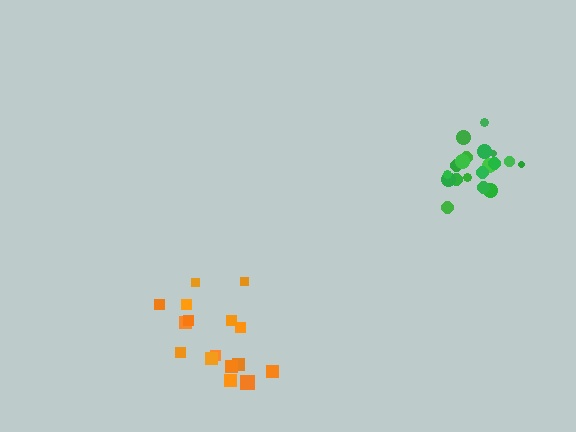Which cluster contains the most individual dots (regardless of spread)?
Green (21).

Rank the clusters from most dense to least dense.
green, orange.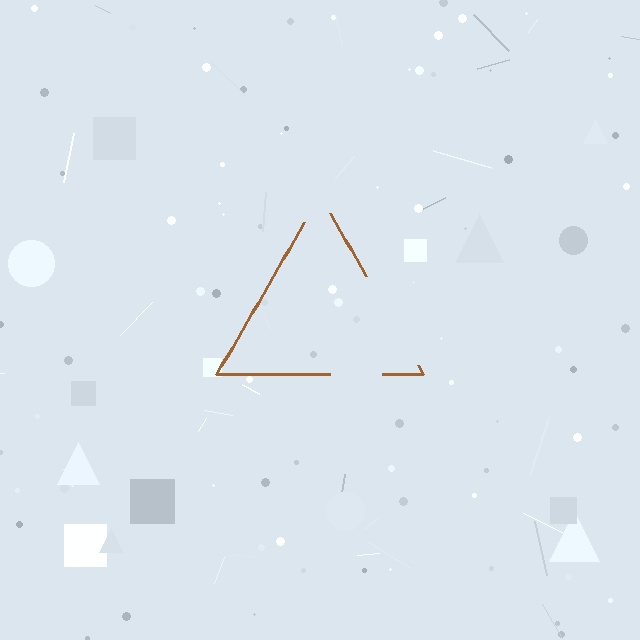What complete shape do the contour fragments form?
The contour fragments form a triangle.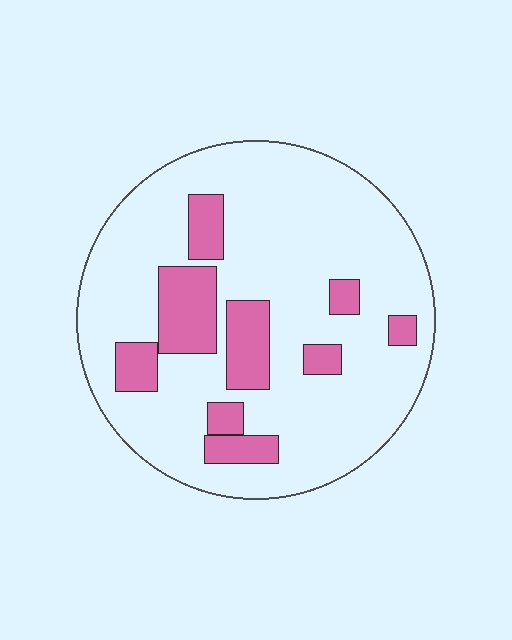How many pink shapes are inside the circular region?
9.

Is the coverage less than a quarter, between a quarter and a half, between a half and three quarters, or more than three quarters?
Less than a quarter.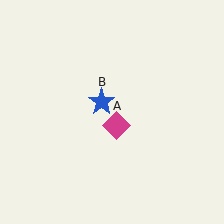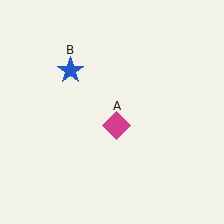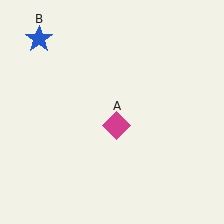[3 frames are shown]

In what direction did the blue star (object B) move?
The blue star (object B) moved up and to the left.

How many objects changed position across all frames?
1 object changed position: blue star (object B).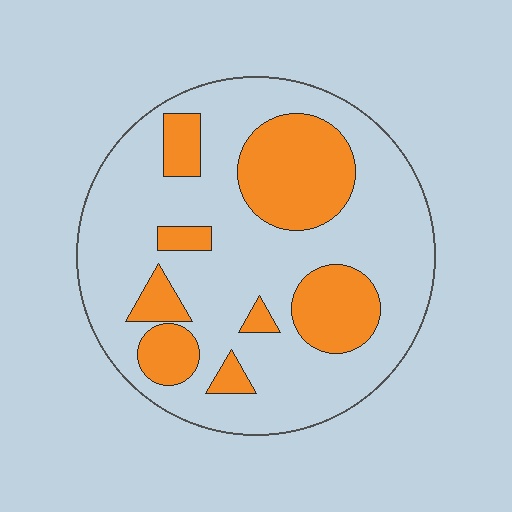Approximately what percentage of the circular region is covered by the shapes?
Approximately 30%.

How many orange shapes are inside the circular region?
8.